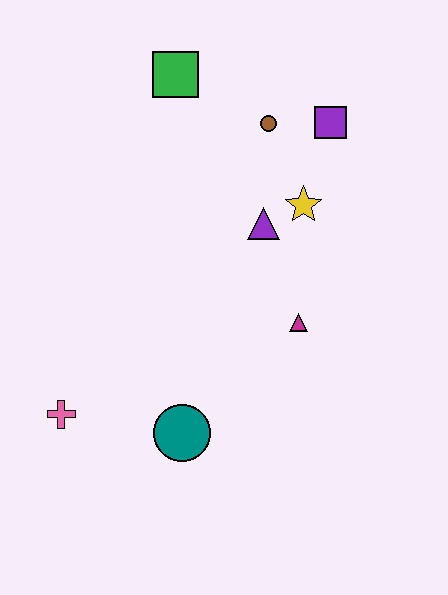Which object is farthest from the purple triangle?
The pink cross is farthest from the purple triangle.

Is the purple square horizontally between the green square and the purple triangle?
No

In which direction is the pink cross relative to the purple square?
The pink cross is below the purple square.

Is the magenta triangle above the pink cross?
Yes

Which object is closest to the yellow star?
The purple triangle is closest to the yellow star.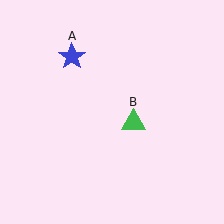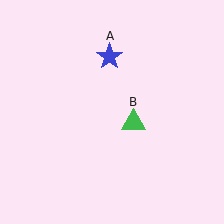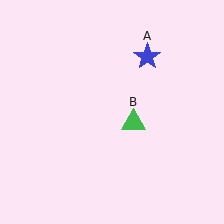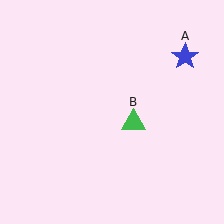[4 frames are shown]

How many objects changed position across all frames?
1 object changed position: blue star (object A).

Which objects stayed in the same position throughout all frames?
Green triangle (object B) remained stationary.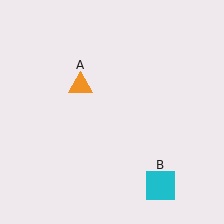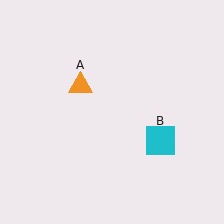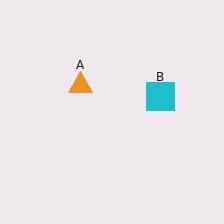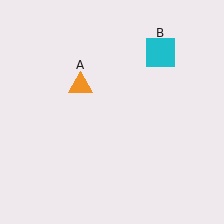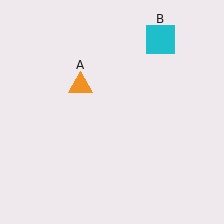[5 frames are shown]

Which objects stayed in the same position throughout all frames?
Orange triangle (object A) remained stationary.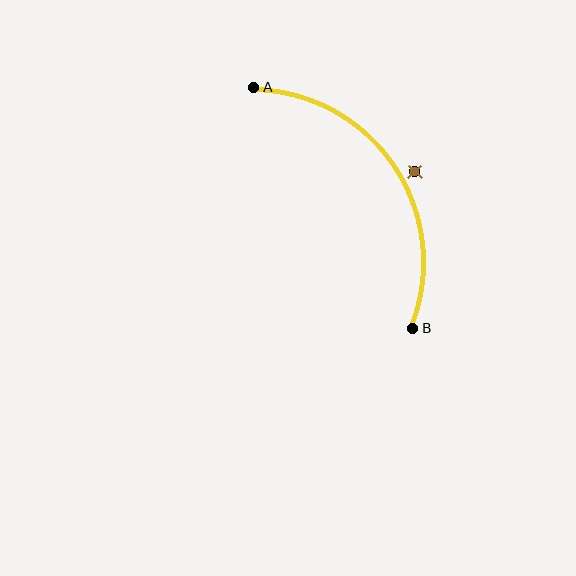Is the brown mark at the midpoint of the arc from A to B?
No — the brown mark does not lie on the arc at all. It sits slightly outside the curve.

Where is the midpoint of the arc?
The arc midpoint is the point on the curve farthest from the straight line joining A and B. It sits to the right of that line.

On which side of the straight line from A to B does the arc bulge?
The arc bulges to the right of the straight line connecting A and B.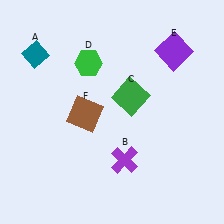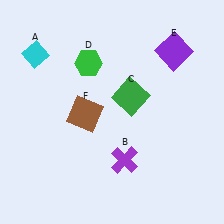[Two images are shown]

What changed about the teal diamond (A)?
In Image 1, A is teal. In Image 2, it changed to cyan.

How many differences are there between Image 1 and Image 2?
There is 1 difference between the two images.